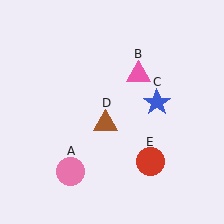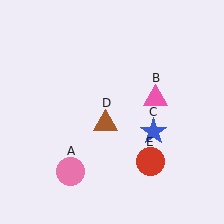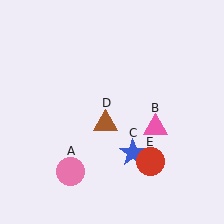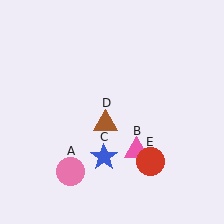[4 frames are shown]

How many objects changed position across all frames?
2 objects changed position: pink triangle (object B), blue star (object C).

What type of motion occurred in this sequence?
The pink triangle (object B), blue star (object C) rotated clockwise around the center of the scene.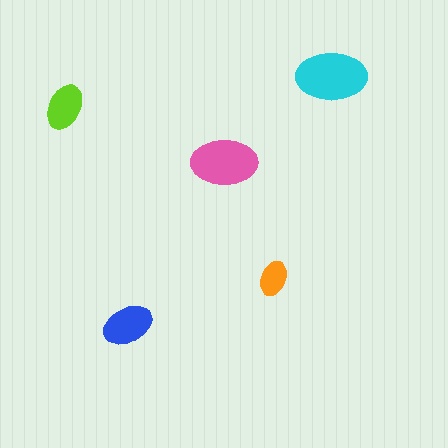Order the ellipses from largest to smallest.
the cyan one, the pink one, the blue one, the lime one, the orange one.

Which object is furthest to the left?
The lime ellipse is leftmost.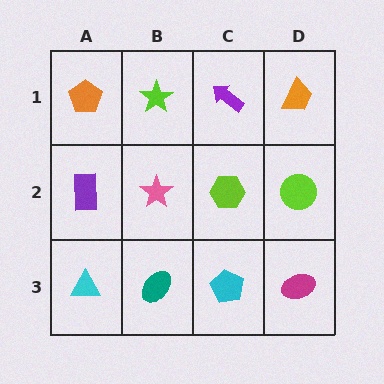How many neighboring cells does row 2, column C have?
4.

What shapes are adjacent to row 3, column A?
A purple rectangle (row 2, column A), a teal ellipse (row 3, column B).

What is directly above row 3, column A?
A purple rectangle.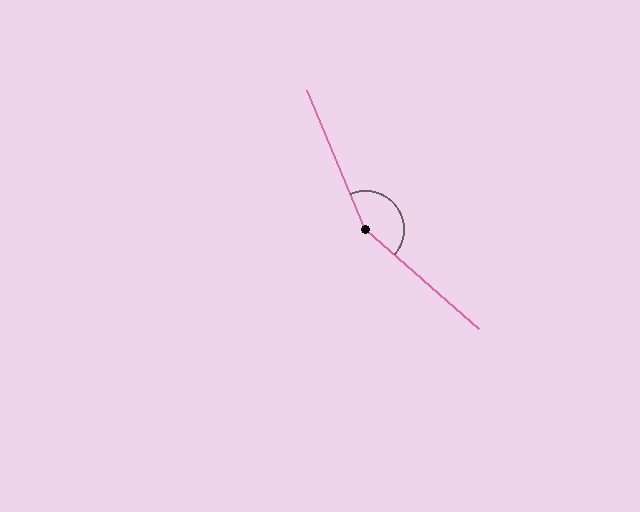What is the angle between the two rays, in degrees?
Approximately 154 degrees.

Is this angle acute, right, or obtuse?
It is obtuse.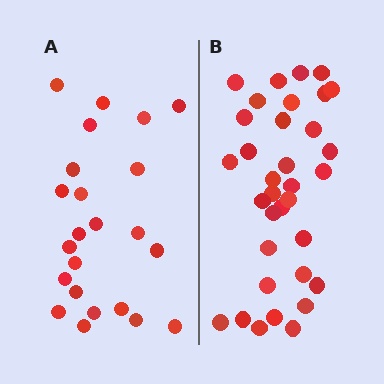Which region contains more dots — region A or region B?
Region B (the right region) has more dots.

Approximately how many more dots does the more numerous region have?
Region B has roughly 12 or so more dots than region A.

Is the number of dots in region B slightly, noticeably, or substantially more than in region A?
Region B has substantially more. The ratio is roughly 1.5 to 1.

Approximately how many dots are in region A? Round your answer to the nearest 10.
About 20 dots. (The exact count is 23, which rounds to 20.)